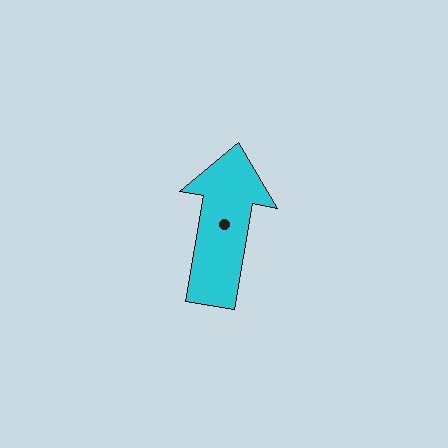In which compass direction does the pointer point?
North.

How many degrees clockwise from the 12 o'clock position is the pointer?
Approximately 10 degrees.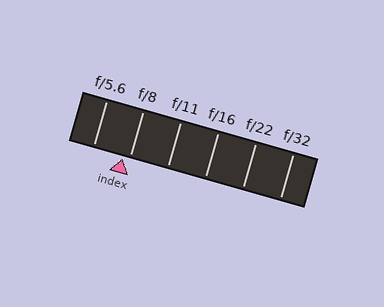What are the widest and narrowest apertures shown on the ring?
The widest aperture shown is f/5.6 and the narrowest is f/32.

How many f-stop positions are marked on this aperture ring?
There are 6 f-stop positions marked.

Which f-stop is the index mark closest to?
The index mark is closest to f/8.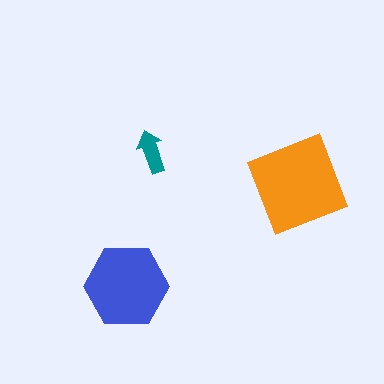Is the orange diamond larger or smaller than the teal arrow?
Larger.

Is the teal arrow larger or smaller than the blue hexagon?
Smaller.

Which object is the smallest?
The teal arrow.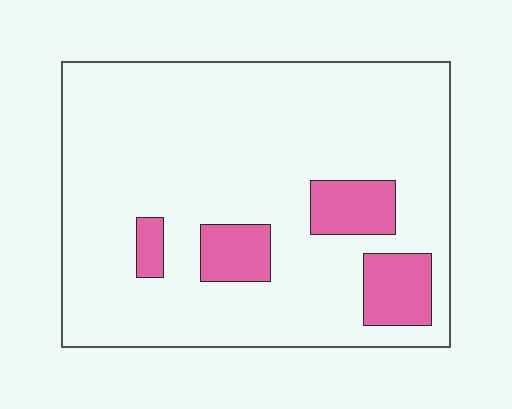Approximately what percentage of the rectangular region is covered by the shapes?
Approximately 15%.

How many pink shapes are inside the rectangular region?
4.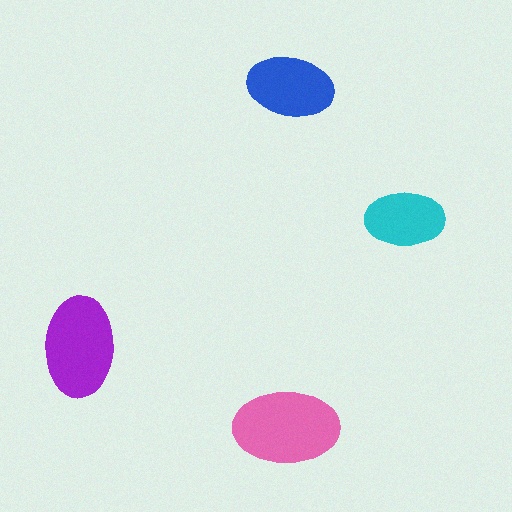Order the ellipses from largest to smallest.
the pink one, the purple one, the blue one, the cyan one.